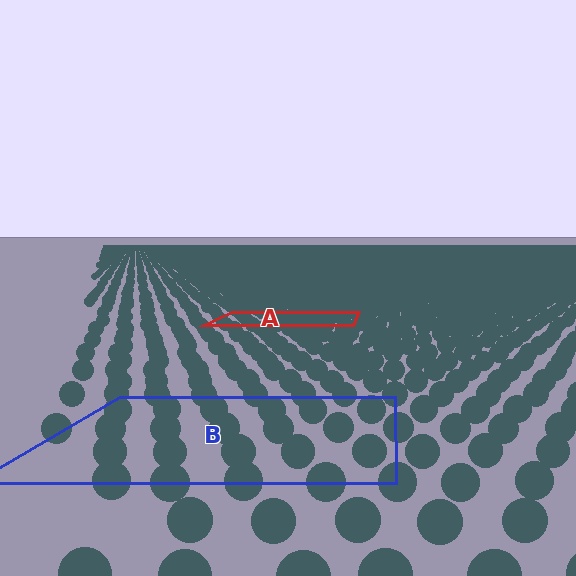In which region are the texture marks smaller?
The texture marks are smaller in region A, because it is farther away.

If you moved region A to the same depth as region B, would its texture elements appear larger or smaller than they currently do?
They would appear larger. At a closer depth, the same texture elements are projected at a bigger on-screen size.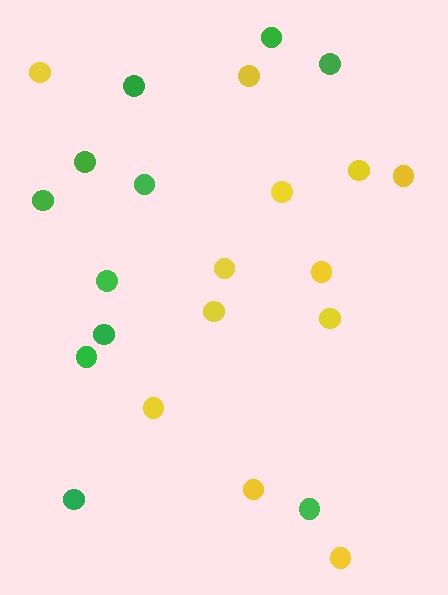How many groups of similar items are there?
There are 2 groups: one group of yellow circles (12) and one group of green circles (11).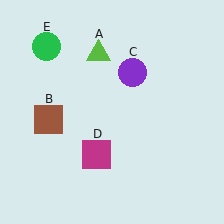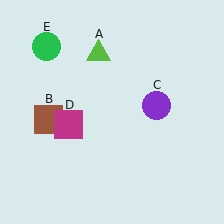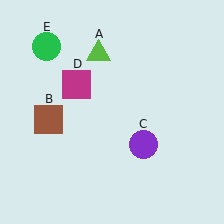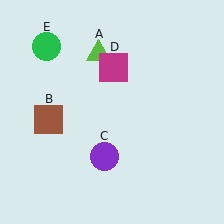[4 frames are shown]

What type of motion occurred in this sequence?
The purple circle (object C), magenta square (object D) rotated clockwise around the center of the scene.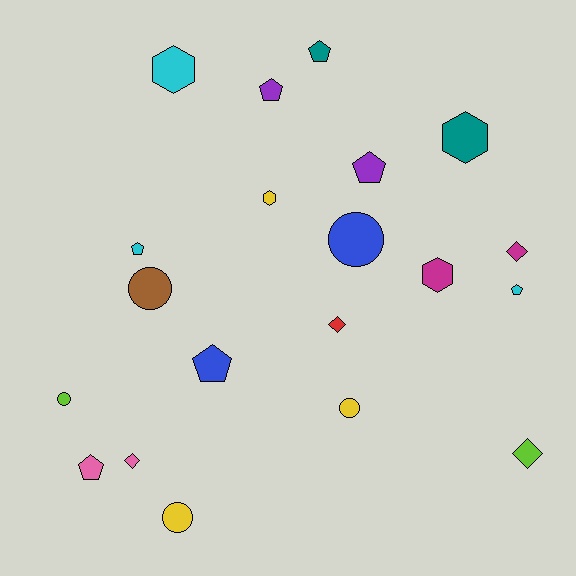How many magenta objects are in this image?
There are 2 magenta objects.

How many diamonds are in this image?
There are 4 diamonds.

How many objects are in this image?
There are 20 objects.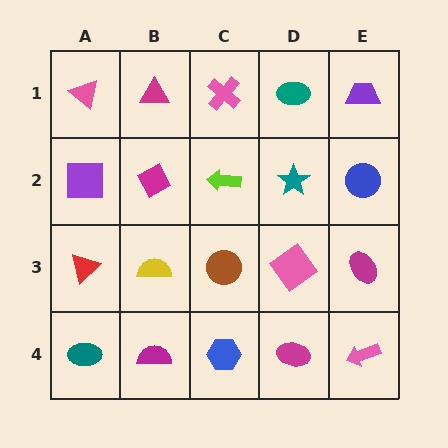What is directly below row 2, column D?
A pink diamond.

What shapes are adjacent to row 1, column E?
A blue circle (row 2, column E), a teal ellipse (row 1, column D).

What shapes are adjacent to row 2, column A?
A pink triangle (row 1, column A), a red triangle (row 3, column A), a magenta diamond (row 2, column B).